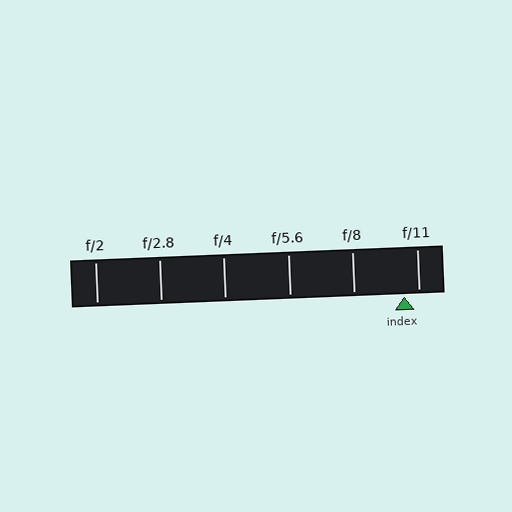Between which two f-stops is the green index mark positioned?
The index mark is between f/8 and f/11.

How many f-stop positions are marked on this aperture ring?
There are 6 f-stop positions marked.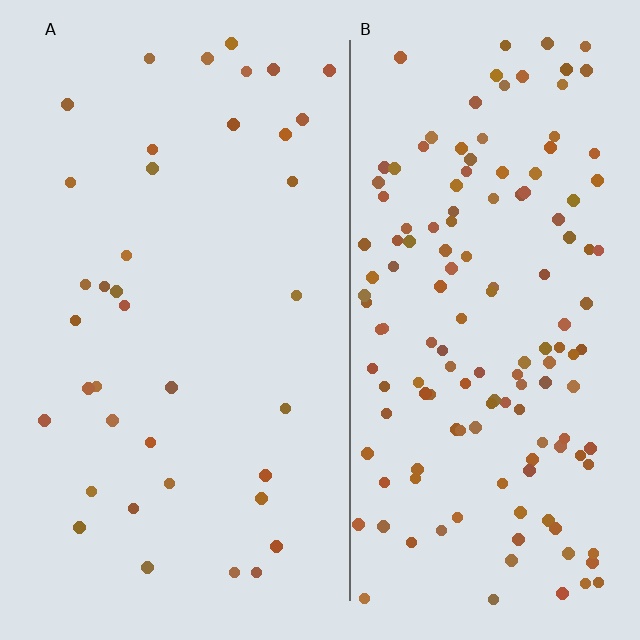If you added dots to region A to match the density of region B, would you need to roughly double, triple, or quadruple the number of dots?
Approximately quadruple.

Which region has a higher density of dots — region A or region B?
B (the right).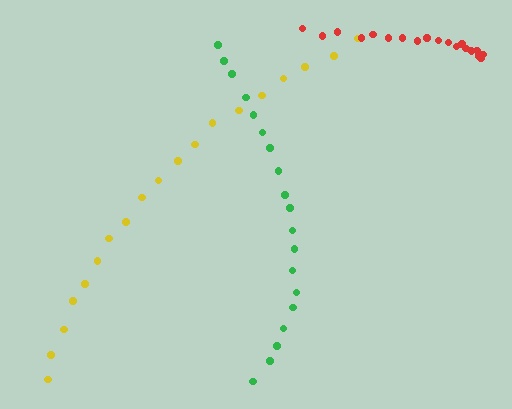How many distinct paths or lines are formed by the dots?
There are 3 distinct paths.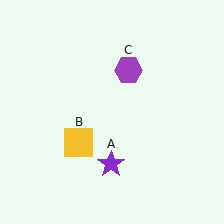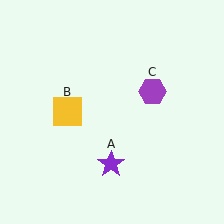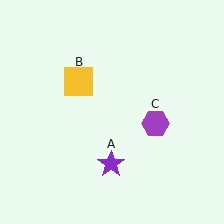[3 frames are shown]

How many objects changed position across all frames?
2 objects changed position: yellow square (object B), purple hexagon (object C).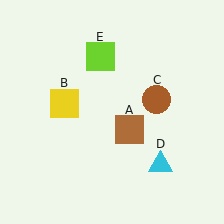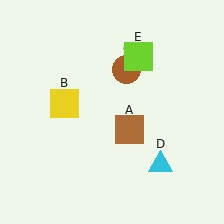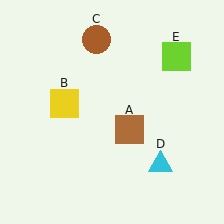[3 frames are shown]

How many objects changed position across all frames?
2 objects changed position: brown circle (object C), lime square (object E).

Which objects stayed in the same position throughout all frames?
Brown square (object A) and yellow square (object B) and cyan triangle (object D) remained stationary.